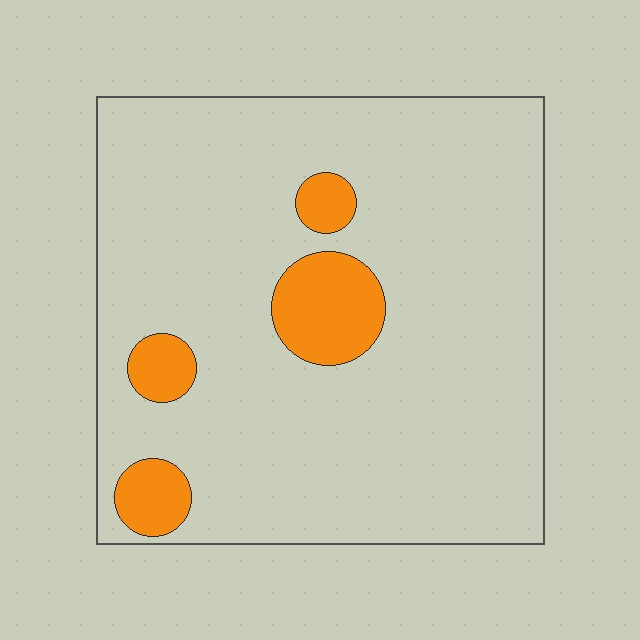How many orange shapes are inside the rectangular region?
4.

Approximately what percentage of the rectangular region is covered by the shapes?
Approximately 10%.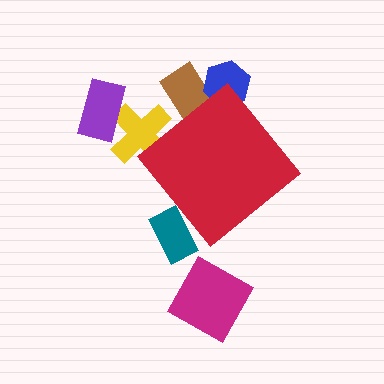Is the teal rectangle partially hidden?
Yes, the teal rectangle is partially hidden behind the red diamond.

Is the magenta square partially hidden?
No, the magenta square is fully visible.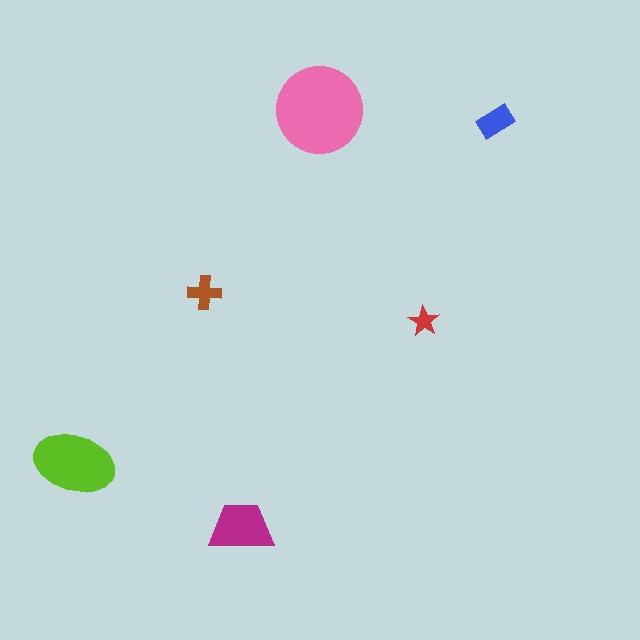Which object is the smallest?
The red star.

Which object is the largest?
The pink circle.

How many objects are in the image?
There are 6 objects in the image.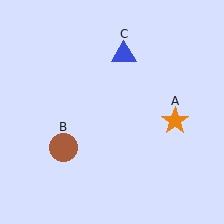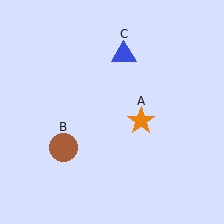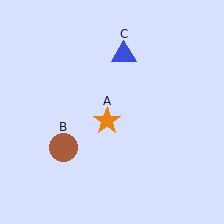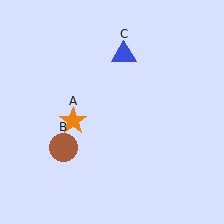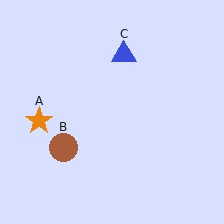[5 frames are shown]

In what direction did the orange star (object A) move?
The orange star (object A) moved left.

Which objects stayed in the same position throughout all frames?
Brown circle (object B) and blue triangle (object C) remained stationary.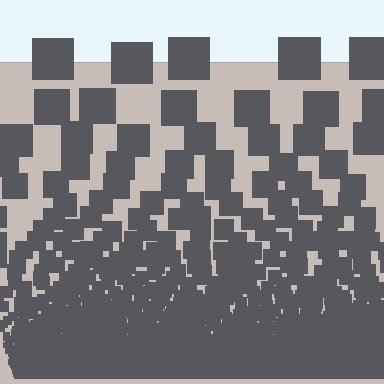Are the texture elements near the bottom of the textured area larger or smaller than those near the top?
Smaller. The gradient is inverted — elements near the bottom are smaller and denser.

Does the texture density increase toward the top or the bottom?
Density increases toward the bottom.